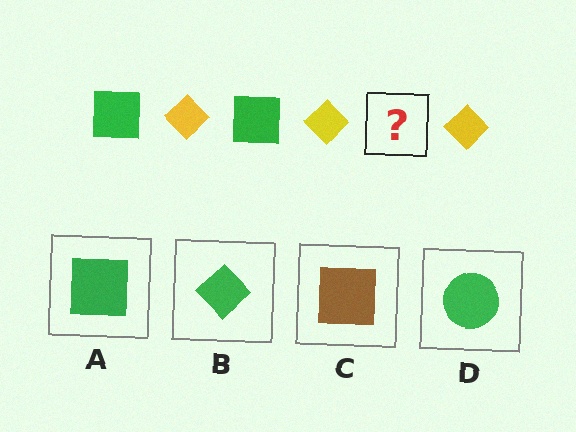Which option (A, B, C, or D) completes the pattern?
A.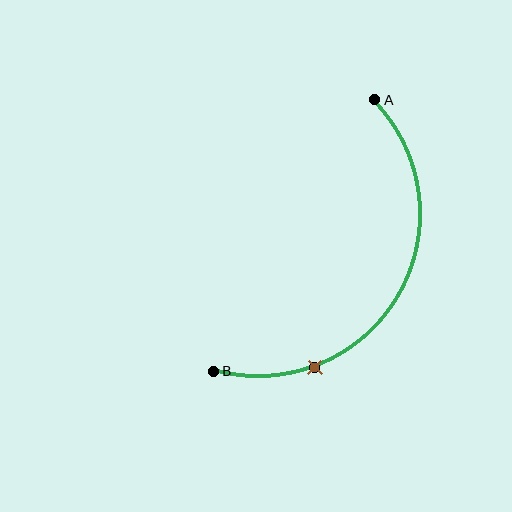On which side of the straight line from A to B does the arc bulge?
The arc bulges to the right of the straight line connecting A and B.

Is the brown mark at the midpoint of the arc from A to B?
No. The brown mark lies on the arc but is closer to endpoint B. The arc midpoint would be at the point on the curve equidistant along the arc from both A and B.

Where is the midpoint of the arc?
The arc midpoint is the point on the curve farthest from the straight line joining A and B. It sits to the right of that line.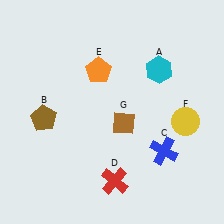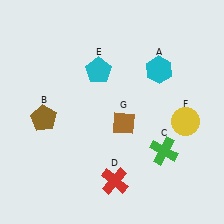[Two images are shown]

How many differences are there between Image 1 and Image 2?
There are 2 differences between the two images.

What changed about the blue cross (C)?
In Image 1, C is blue. In Image 2, it changed to green.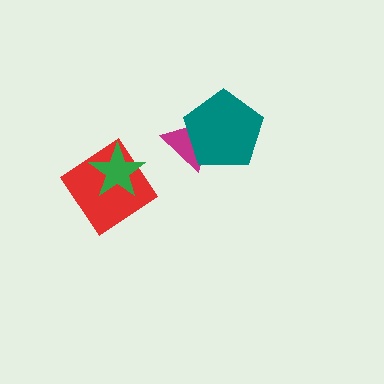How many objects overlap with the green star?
1 object overlaps with the green star.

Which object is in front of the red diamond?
The green star is in front of the red diamond.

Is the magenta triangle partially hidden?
Yes, it is partially covered by another shape.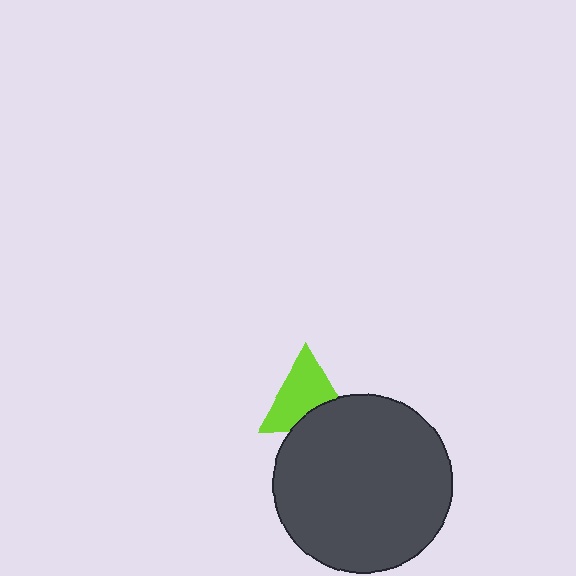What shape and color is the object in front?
The object in front is a dark gray circle.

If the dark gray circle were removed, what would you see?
You would see the complete lime triangle.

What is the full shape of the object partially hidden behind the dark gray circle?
The partially hidden object is a lime triangle.